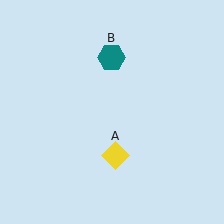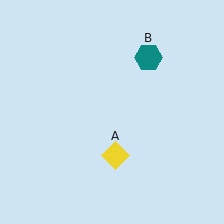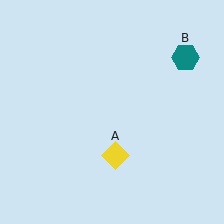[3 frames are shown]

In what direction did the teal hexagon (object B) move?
The teal hexagon (object B) moved right.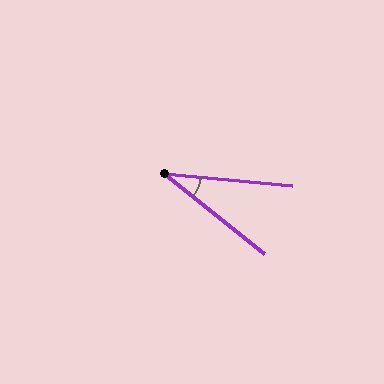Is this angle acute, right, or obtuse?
It is acute.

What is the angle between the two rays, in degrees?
Approximately 33 degrees.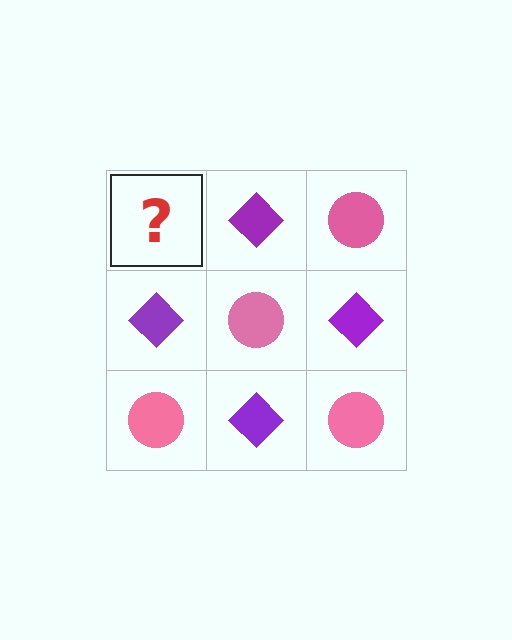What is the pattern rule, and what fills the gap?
The rule is that it alternates pink circle and purple diamond in a checkerboard pattern. The gap should be filled with a pink circle.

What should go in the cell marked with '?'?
The missing cell should contain a pink circle.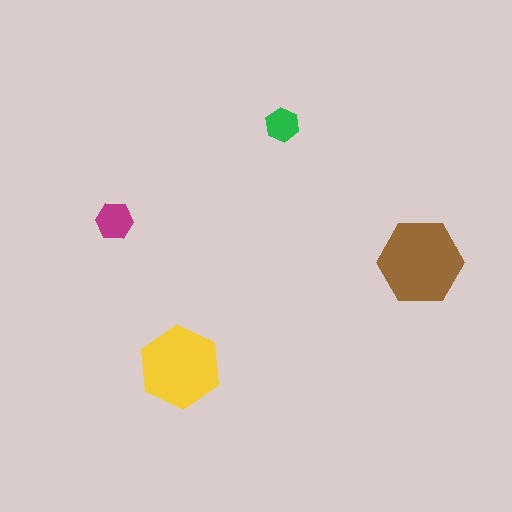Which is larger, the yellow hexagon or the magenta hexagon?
The yellow one.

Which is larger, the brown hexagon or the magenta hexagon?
The brown one.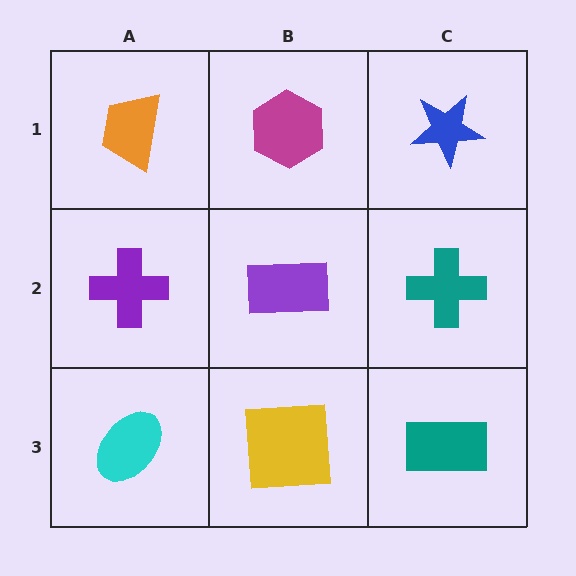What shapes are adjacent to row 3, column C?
A teal cross (row 2, column C), a yellow square (row 3, column B).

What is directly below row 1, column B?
A purple rectangle.